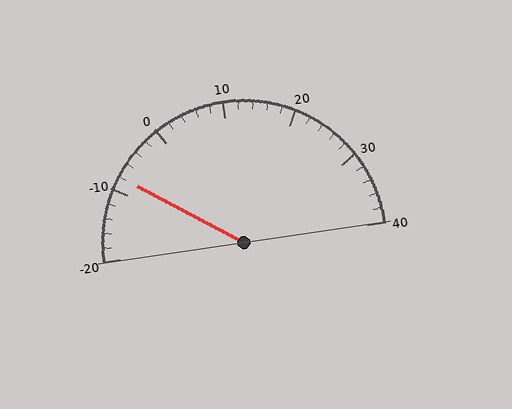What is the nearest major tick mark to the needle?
The nearest major tick mark is -10.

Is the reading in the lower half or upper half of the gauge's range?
The reading is in the lower half of the range (-20 to 40).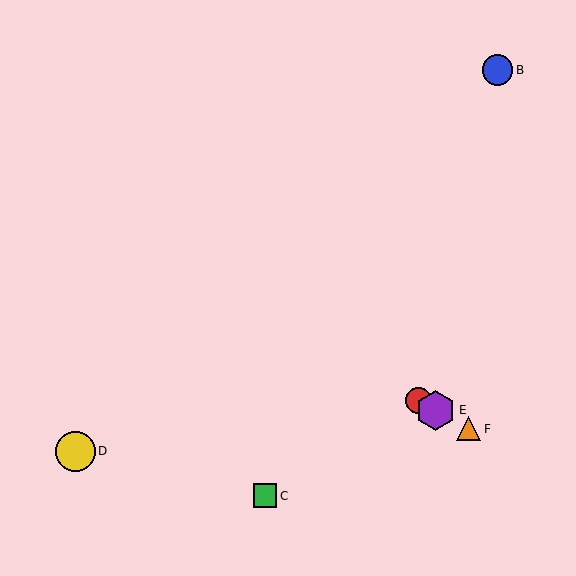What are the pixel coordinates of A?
Object A is at (419, 401).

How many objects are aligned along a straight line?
3 objects (A, E, F) are aligned along a straight line.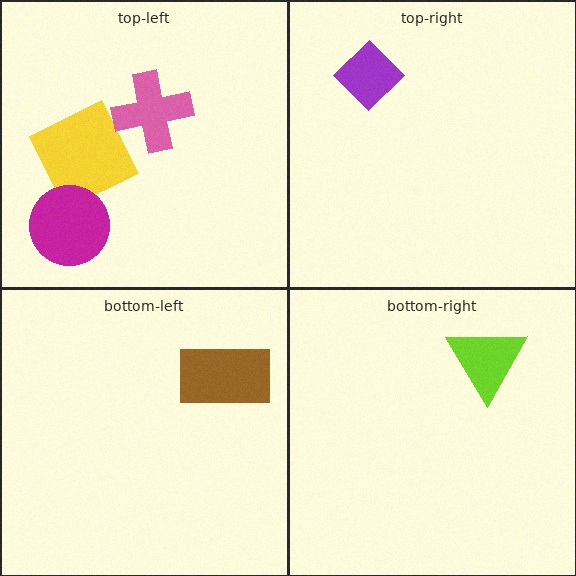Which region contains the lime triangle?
The bottom-right region.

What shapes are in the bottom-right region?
The lime triangle.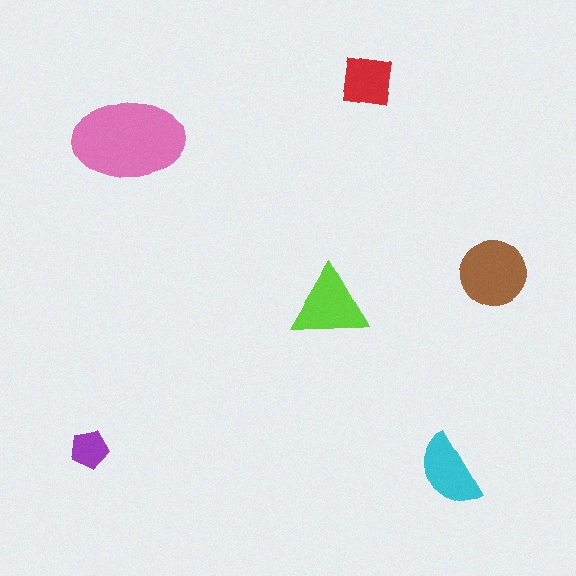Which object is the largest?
The pink ellipse.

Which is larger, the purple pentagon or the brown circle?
The brown circle.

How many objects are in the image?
There are 6 objects in the image.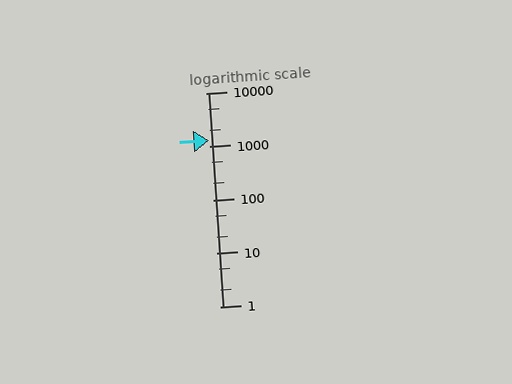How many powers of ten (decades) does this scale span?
The scale spans 4 decades, from 1 to 10000.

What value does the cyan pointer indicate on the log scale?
The pointer indicates approximately 1300.